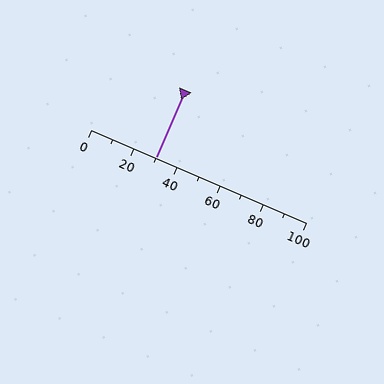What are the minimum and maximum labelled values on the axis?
The axis runs from 0 to 100.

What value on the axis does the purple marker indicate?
The marker indicates approximately 30.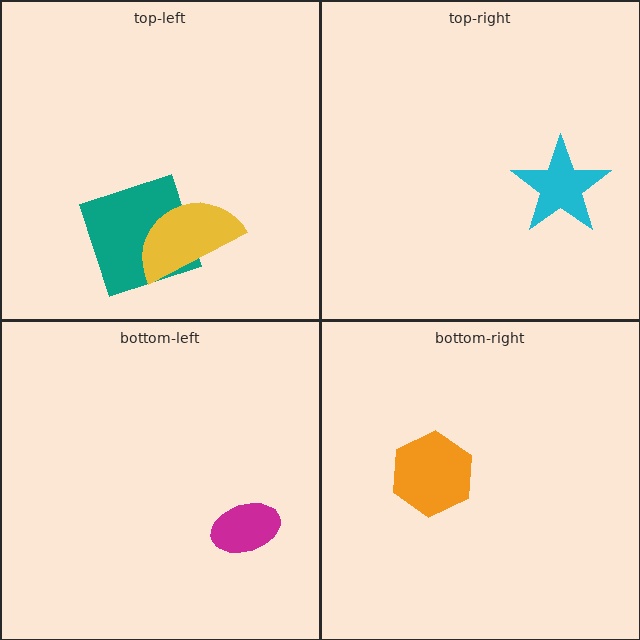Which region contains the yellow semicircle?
The top-left region.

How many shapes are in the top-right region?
1.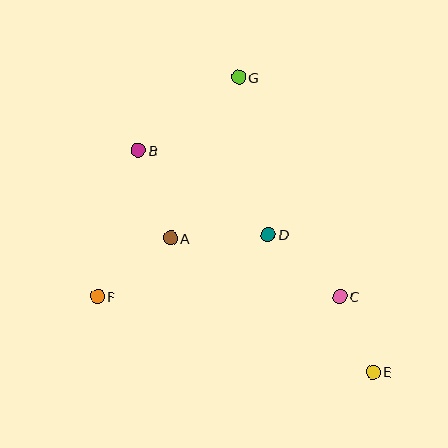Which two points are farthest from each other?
Points E and G are farthest from each other.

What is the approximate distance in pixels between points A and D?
The distance between A and D is approximately 98 pixels.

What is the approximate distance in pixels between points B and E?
The distance between B and E is approximately 322 pixels.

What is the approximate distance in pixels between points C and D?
The distance between C and D is approximately 95 pixels.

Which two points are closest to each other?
Points C and E are closest to each other.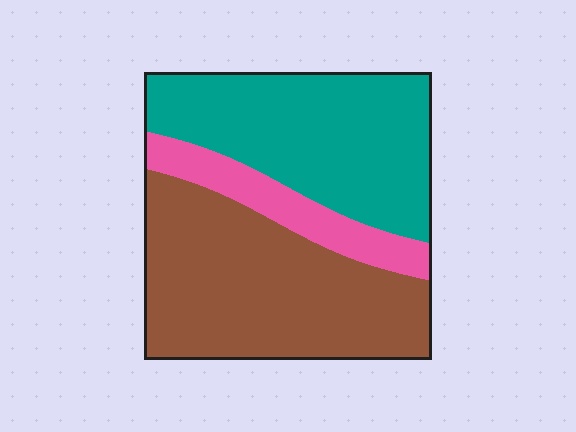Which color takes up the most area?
Brown, at roughly 45%.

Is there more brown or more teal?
Brown.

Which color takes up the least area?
Pink, at roughly 15%.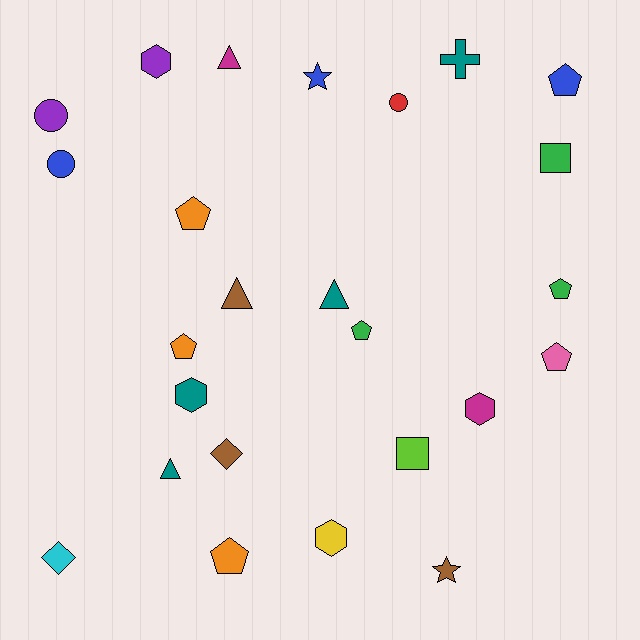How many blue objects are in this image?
There are 3 blue objects.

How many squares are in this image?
There are 2 squares.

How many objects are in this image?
There are 25 objects.